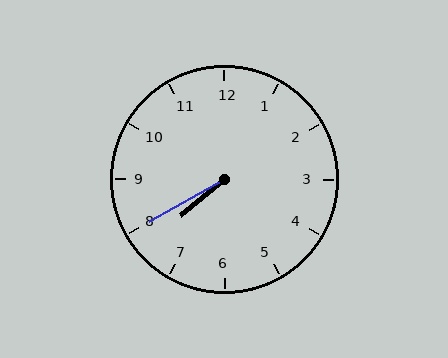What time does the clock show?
7:40.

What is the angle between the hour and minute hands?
Approximately 10 degrees.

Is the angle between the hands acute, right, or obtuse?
It is acute.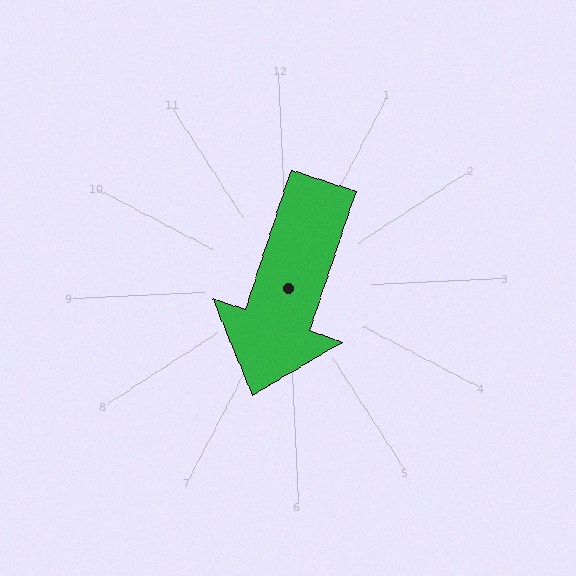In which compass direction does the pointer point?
South.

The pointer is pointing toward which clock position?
Roughly 7 o'clock.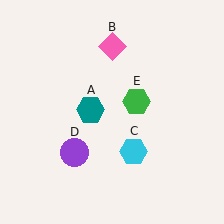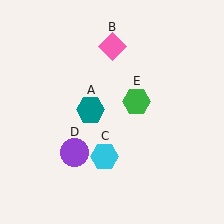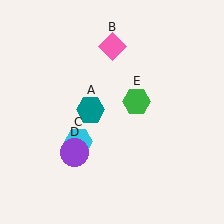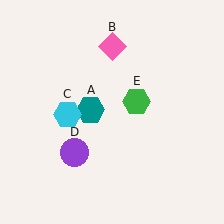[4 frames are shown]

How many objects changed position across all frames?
1 object changed position: cyan hexagon (object C).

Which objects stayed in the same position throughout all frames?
Teal hexagon (object A) and pink diamond (object B) and purple circle (object D) and green hexagon (object E) remained stationary.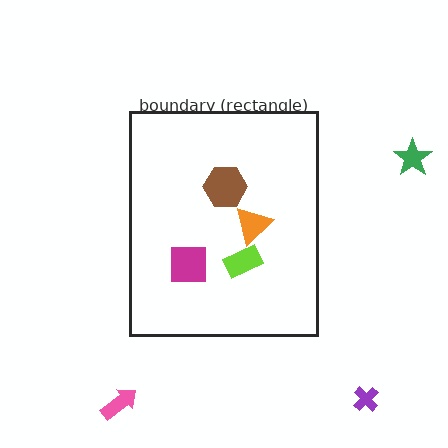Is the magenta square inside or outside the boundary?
Inside.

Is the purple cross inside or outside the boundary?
Outside.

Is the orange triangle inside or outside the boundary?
Inside.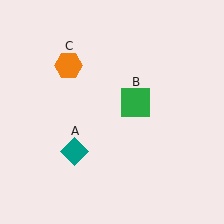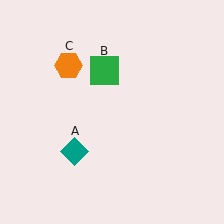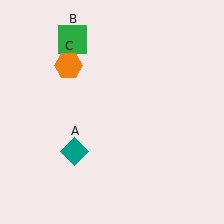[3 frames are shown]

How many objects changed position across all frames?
1 object changed position: green square (object B).